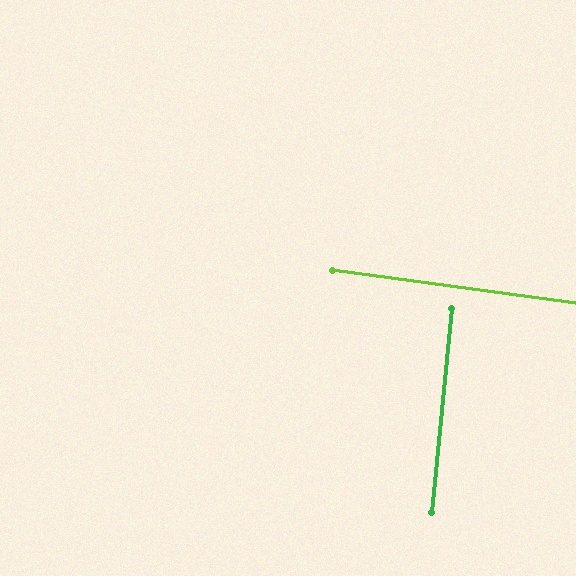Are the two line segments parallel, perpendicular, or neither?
Perpendicular — they meet at approximately 88°.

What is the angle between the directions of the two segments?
Approximately 88 degrees.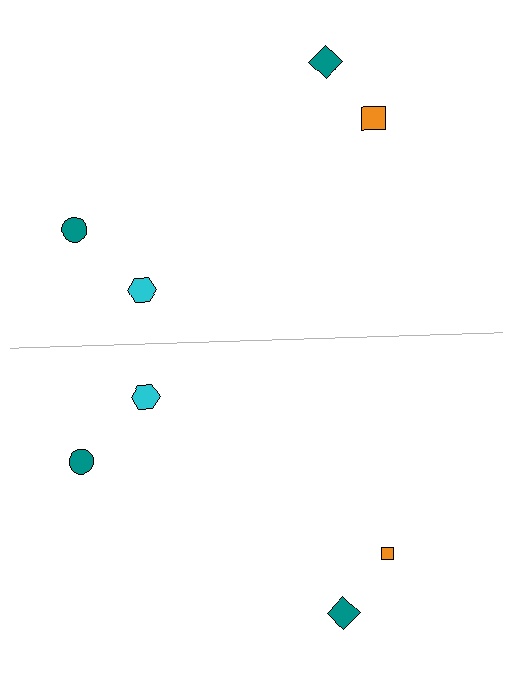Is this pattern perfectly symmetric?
No, the pattern is not perfectly symmetric. The orange square on the bottom side has a different size than its mirror counterpart.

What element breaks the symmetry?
The orange square on the bottom side has a different size than its mirror counterpart.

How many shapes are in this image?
There are 8 shapes in this image.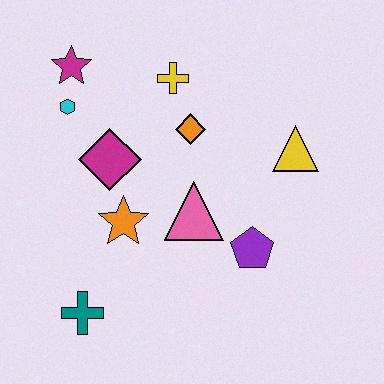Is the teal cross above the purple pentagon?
No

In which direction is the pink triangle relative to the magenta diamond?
The pink triangle is to the right of the magenta diamond.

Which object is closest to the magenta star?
The cyan hexagon is closest to the magenta star.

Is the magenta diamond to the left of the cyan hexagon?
No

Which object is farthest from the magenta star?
The purple pentagon is farthest from the magenta star.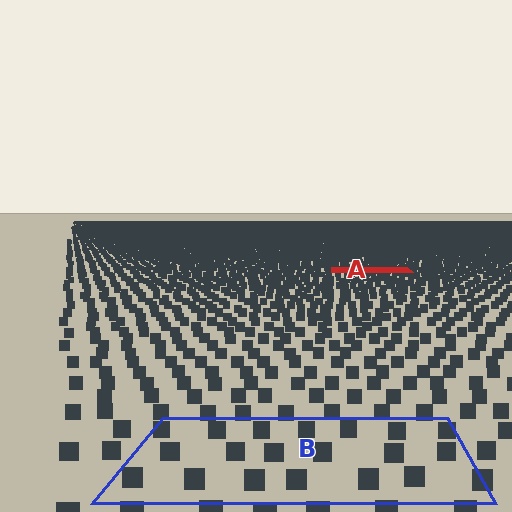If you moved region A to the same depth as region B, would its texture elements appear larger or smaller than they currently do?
They would appear larger. At a closer depth, the same texture elements are projected at a bigger on-screen size.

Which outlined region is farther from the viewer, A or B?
Region A is farther from the viewer — the texture elements inside it appear smaller and more densely packed.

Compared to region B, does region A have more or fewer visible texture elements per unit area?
Region A has more texture elements per unit area — they are packed more densely because it is farther away.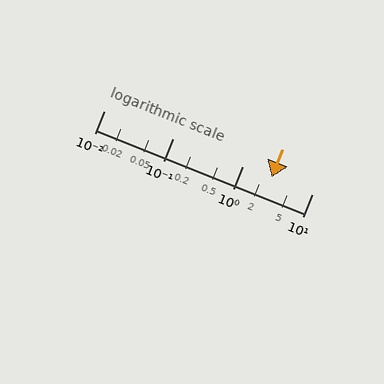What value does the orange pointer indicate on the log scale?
The pointer indicates approximately 2.6.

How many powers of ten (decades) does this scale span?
The scale spans 3 decades, from 0.01 to 10.